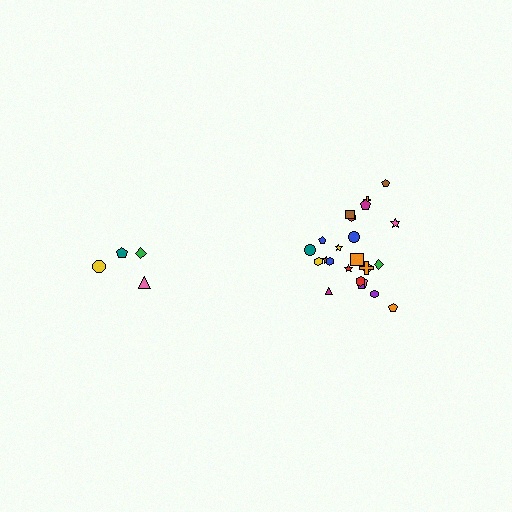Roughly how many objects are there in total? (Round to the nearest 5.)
Roughly 30 objects in total.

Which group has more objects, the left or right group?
The right group.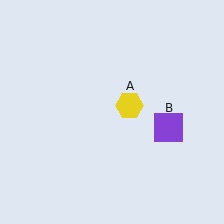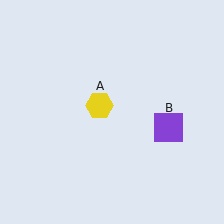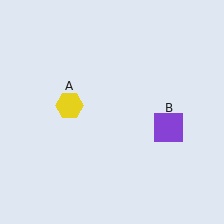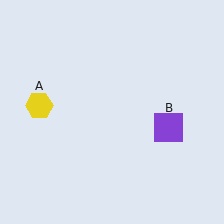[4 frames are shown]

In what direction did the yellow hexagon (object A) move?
The yellow hexagon (object A) moved left.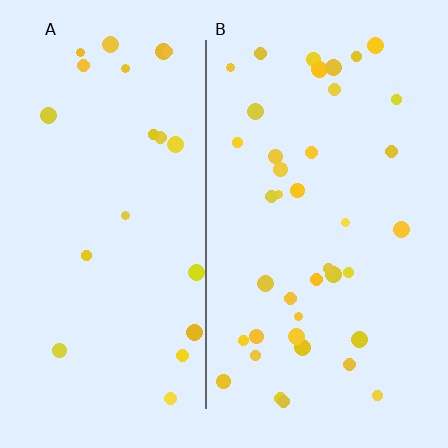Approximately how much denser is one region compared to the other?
Approximately 1.8× — region B over region A.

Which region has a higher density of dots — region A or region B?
B (the right).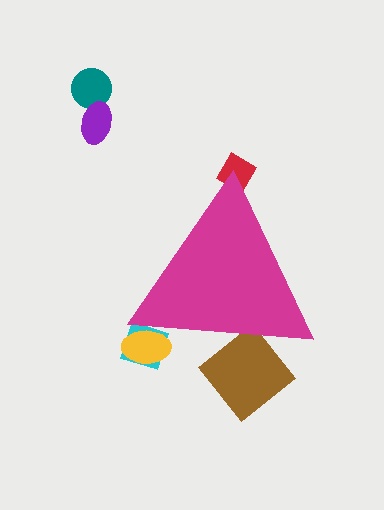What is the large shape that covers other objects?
A magenta triangle.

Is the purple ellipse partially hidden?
No, the purple ellipse is fully visible.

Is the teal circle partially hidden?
No, the teal circle is fully visible.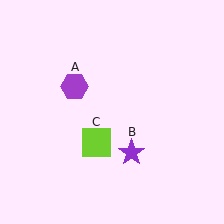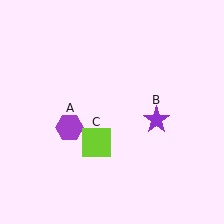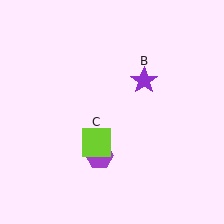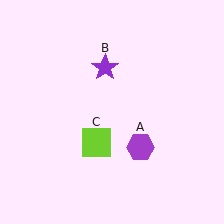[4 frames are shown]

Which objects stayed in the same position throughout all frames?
Lime square (object C) remained stationary.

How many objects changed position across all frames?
2 objects changed position: purple hexagon (object A), purple star (object B).